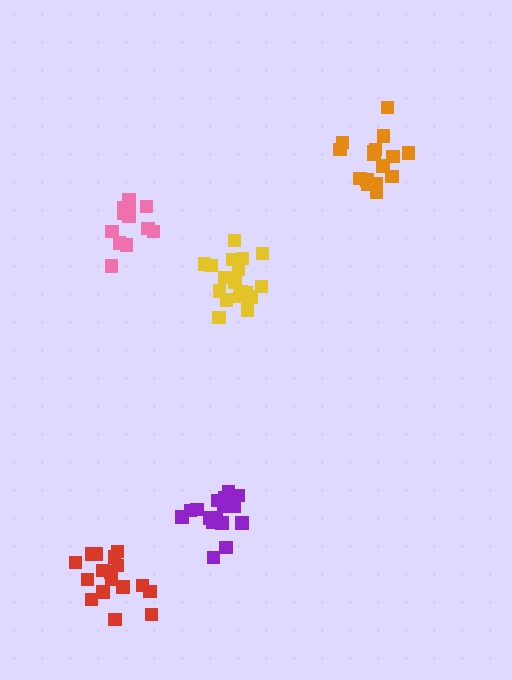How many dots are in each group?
Group 1: 17 dots, Group 2: 16 dots, Group 3: 18 dots, Group 4: 14 dots, Group 5: 18 dots (83 total).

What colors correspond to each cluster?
The clusters are colored: red, orange, yellow, pink, purple.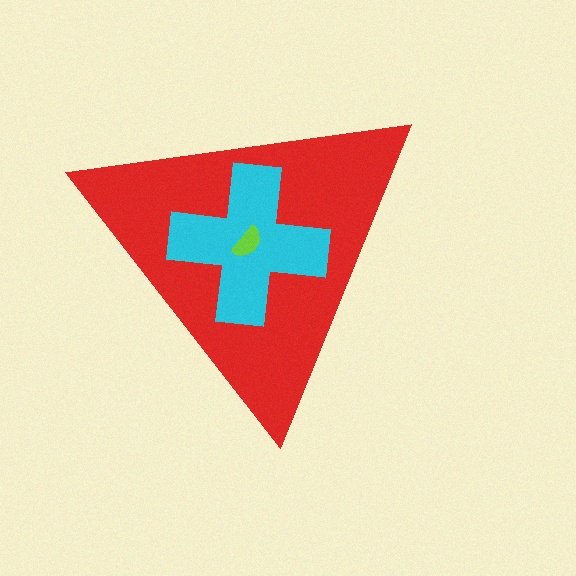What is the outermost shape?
The red triangle.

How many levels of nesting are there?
3.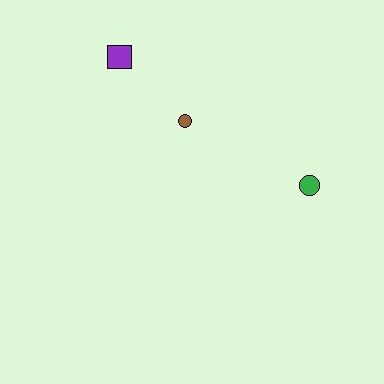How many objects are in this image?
There are 3 objects.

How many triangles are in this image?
There are no triangles.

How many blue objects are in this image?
There are no blue objects.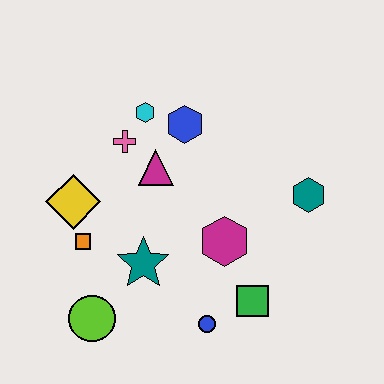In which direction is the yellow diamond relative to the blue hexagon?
The yellow diamond is to the left of the blue hexagon.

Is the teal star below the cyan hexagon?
Yes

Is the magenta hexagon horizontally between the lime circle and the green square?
Yes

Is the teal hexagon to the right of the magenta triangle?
Yes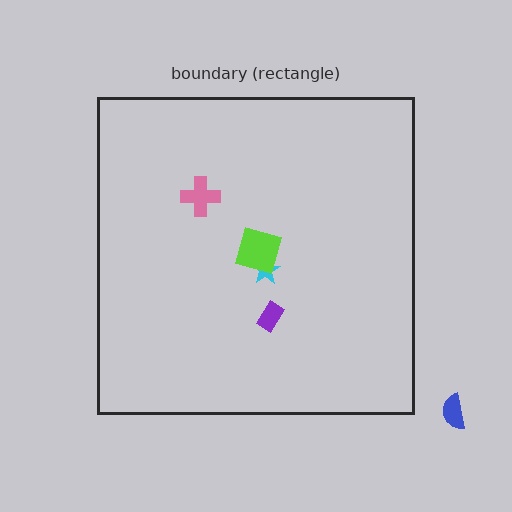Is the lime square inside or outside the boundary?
Inside.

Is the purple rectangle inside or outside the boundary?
Inside.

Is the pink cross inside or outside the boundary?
Inside.